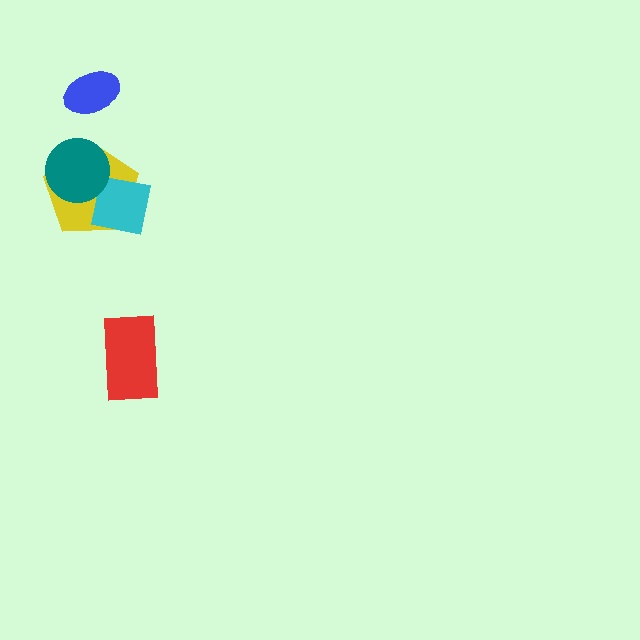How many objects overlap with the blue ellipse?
0 objects overlap with the blue ellipse.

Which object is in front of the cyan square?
The teal circle is in front of the cyan square.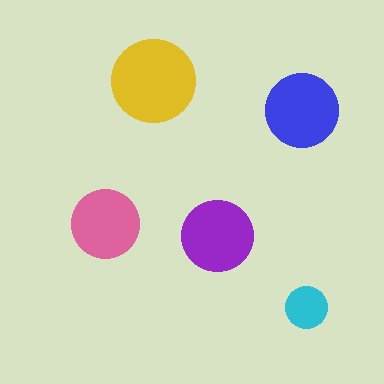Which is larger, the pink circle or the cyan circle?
The pink one.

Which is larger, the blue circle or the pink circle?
The blue one.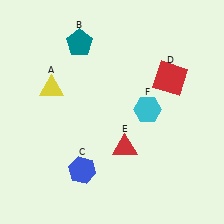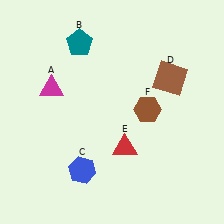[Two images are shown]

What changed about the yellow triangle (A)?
In Image 1, A is yellow. In Image 2, it changed to magenta.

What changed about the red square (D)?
In Image 1, D is red. In Image 2, it changed to brown.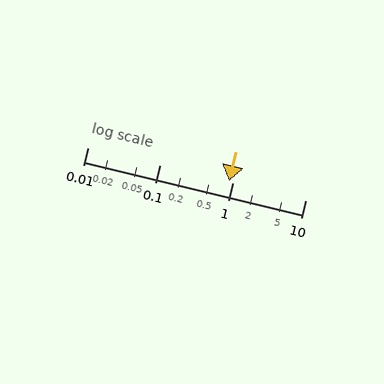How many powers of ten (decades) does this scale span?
The scale spans 3 decades, from 0.01 to 10.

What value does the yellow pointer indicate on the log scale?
The pointer indicates approximately 0.88.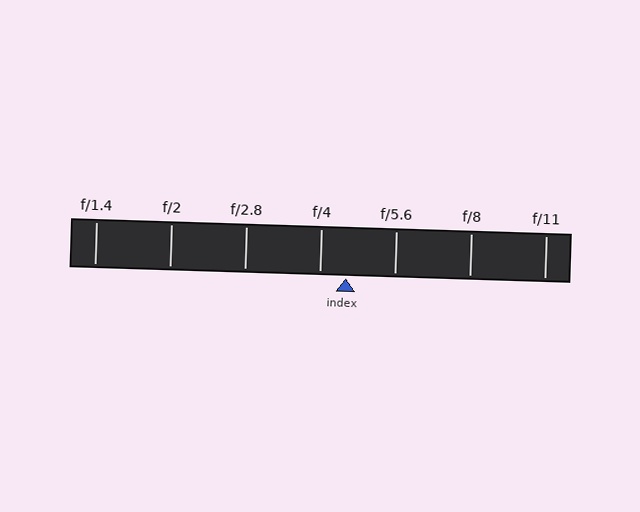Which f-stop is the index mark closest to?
The index mark is closest to f/4.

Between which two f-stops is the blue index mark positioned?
The index mark is between f/4 and f/5.6.